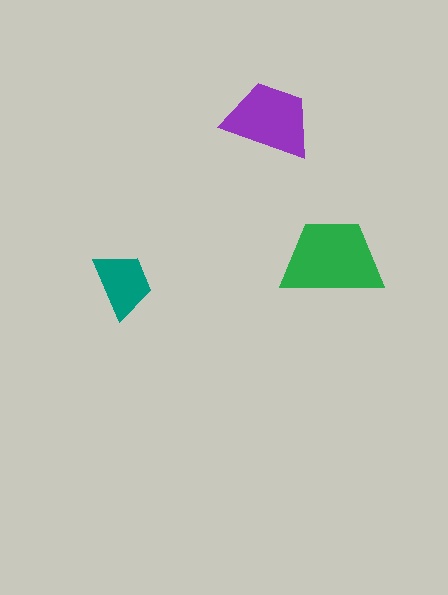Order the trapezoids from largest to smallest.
the green one, the purple one, the teal one.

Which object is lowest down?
The teal trapezoid is bottommost.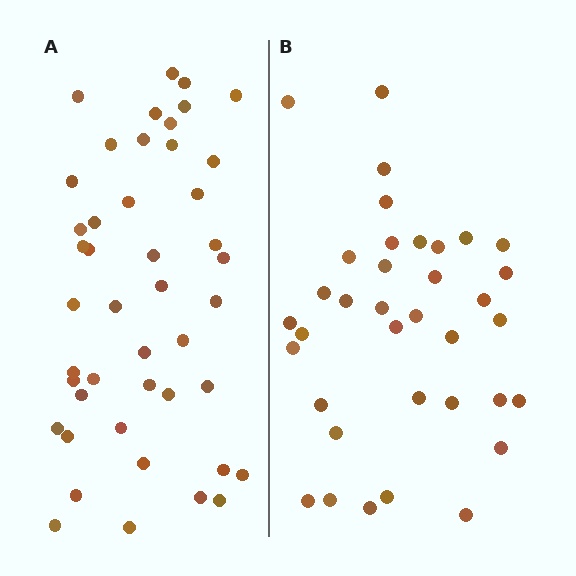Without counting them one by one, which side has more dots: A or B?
Region A (the left region) has more dots.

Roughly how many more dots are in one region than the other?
Region A has roughly 8 or so more dots than region B.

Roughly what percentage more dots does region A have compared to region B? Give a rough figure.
About 25% more.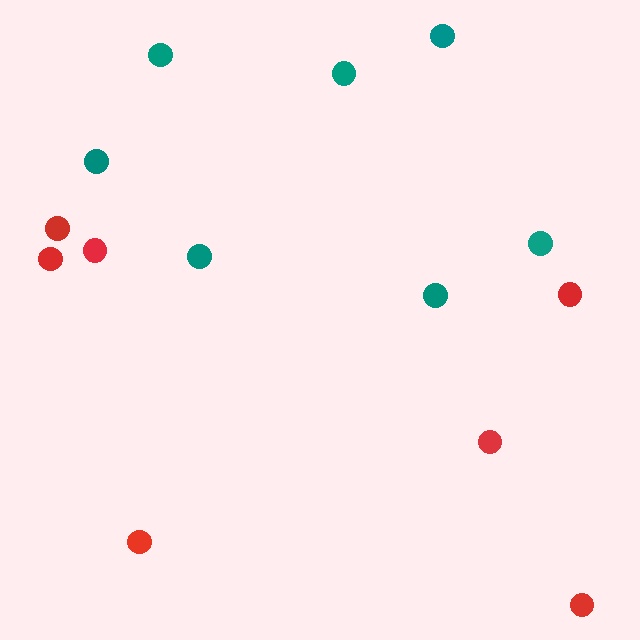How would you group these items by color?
There are 2 groups: one group of red circles (7) and one group of teal circles (7).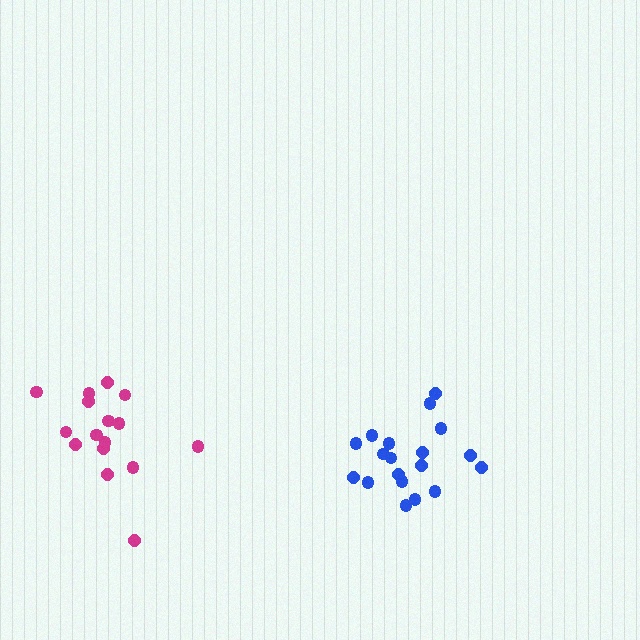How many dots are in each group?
Group 1: 16 dots, Group 2: 19 dots (35 total).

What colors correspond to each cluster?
The clusters are colored: magenta, blue.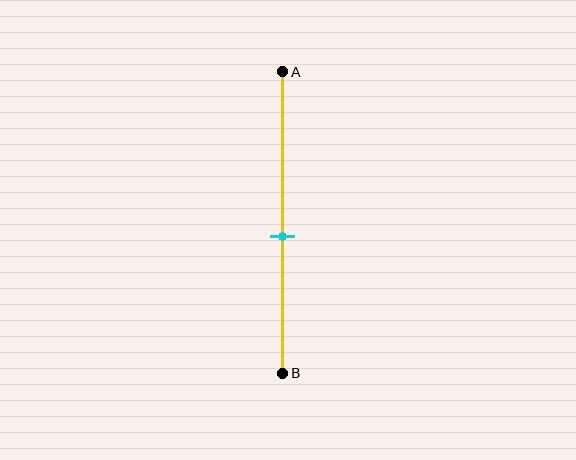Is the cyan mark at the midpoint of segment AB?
No, the mark is at about 55% from A, not at the 50% midpoint.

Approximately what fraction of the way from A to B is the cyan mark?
The cyan mark is approximately 55% of the way from A to B.